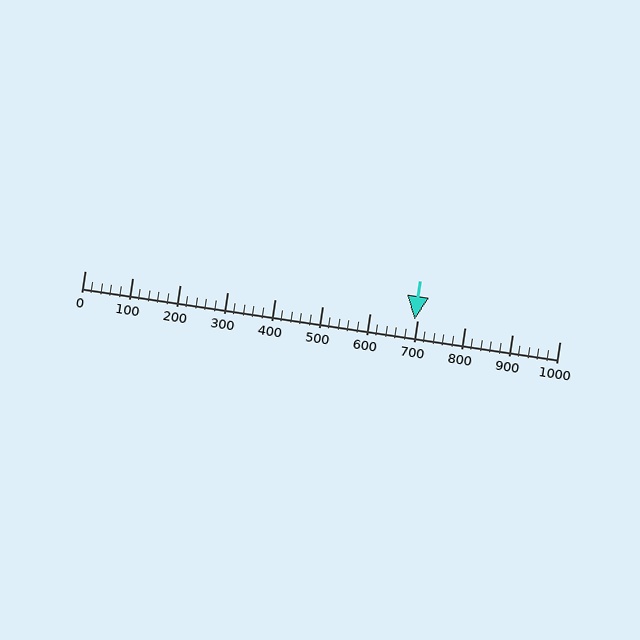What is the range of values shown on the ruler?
The ruler shows values from 0 to 1000.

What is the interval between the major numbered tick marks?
The major tick marks are spaced 100 units apart.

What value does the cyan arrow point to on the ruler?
The cyan arrow points to approximately 695.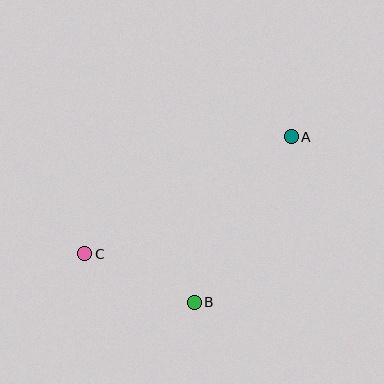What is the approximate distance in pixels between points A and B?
The distance between A and B is approximately 192 pixels.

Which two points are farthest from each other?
Points A and C are farthest from each other.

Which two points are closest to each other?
Points B and C are closest to each other.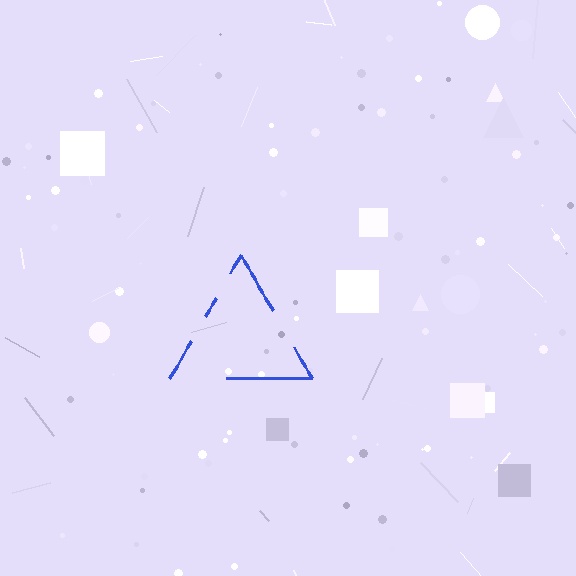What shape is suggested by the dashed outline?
The dashed outline suggests a triangle.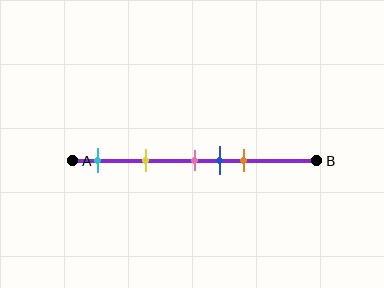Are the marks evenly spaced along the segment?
No, the marks are not evenly spaced.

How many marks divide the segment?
There are 5 marks dividing the segment.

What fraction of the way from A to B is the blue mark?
The blue mark is approximately 60% (0.6) of the way from A to B.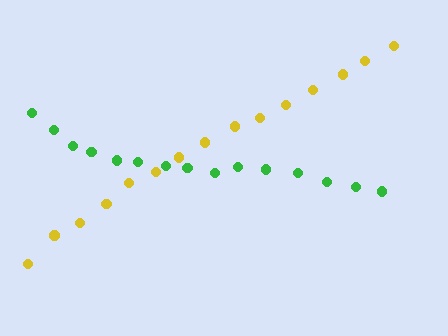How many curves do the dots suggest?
There are 2 distinct paths.